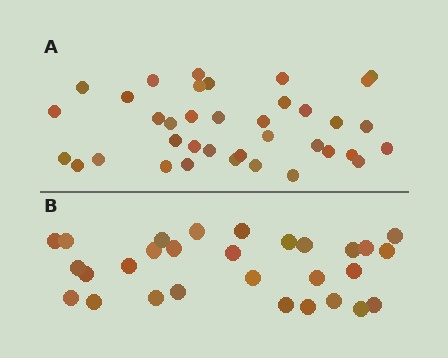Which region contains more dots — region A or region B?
Region A (the top region) has more dots.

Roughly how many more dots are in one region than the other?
Region A has roughly 8 or so more dots than region B.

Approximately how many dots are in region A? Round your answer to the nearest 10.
About 40 dots. (The exact count is 37, which rounds to 40.)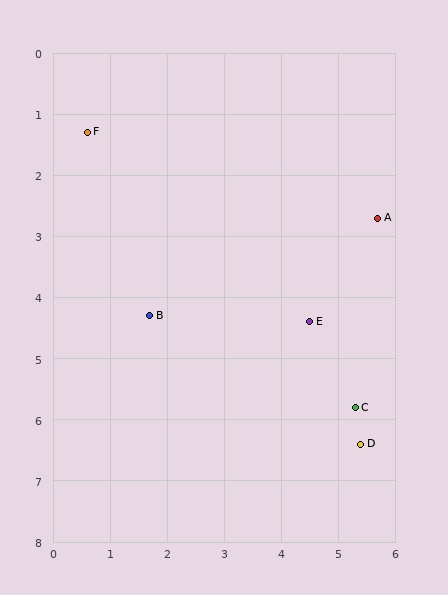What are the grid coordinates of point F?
Point F is at approximately (0.6, 1.3).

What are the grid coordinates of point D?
Point D is at approximately (5.4, 6.4).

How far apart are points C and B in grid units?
Points C and B are about 3.9 grid units apart.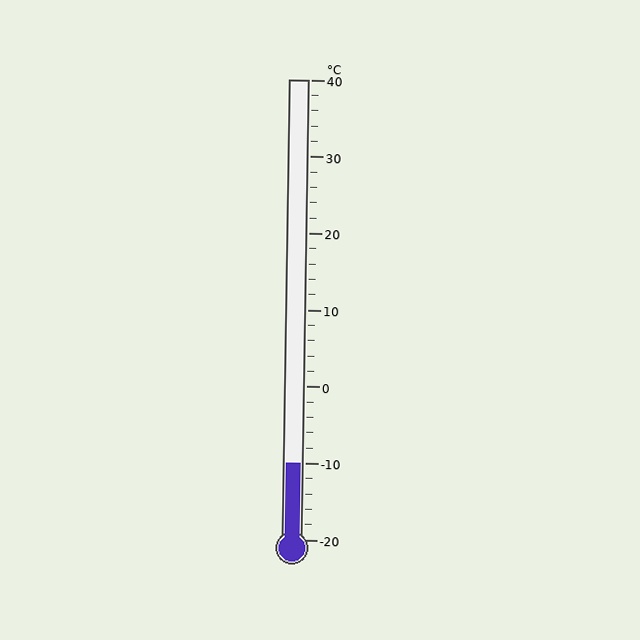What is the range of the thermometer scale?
The thermometer scale ranges from -20°C to 40°C.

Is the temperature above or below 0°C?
The temperature is below 0°C.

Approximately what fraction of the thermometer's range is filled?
The thermometer is filled to approximately 15% of its range.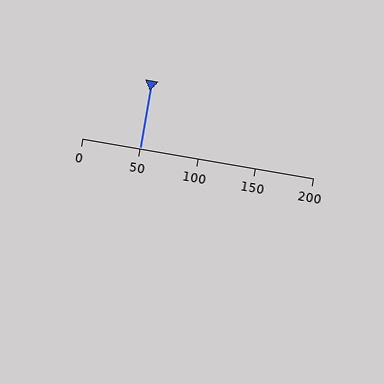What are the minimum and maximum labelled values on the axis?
The axis runs from 0 to 200.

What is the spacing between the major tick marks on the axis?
The major ticks are spaced 50 apart.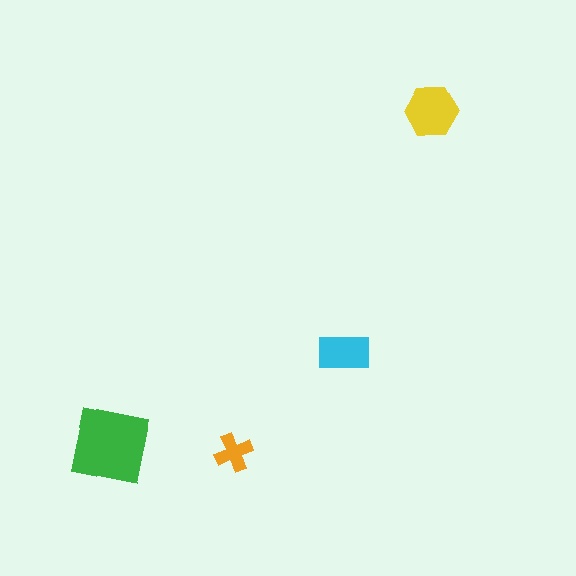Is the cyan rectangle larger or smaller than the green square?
Smaller.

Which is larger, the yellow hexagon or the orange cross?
The yellow hexagon.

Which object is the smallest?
The orange cross.